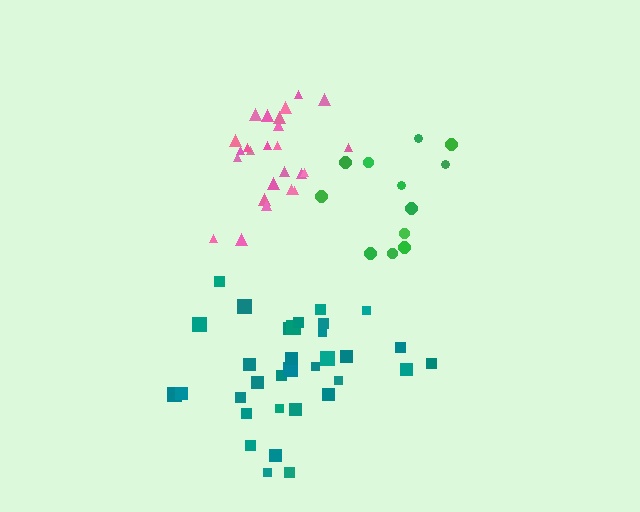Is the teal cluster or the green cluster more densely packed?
Teal.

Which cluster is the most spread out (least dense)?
Green.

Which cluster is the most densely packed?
Pink.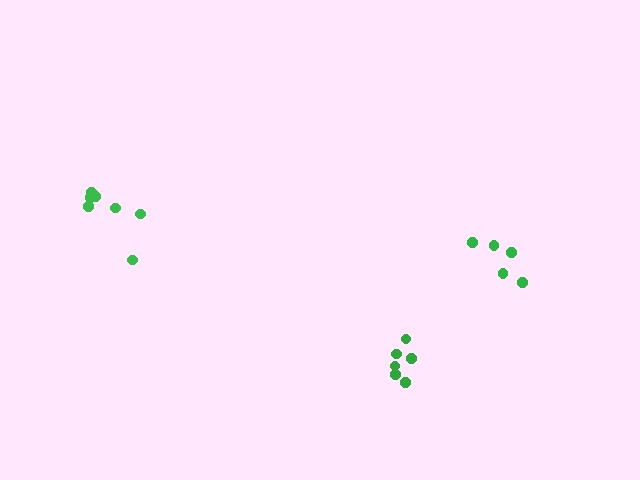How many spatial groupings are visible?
There are 3 spatial groupings.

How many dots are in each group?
Group 1: 5 dots, Group 2: 7 dots, Group 3: 6 dots (18 total).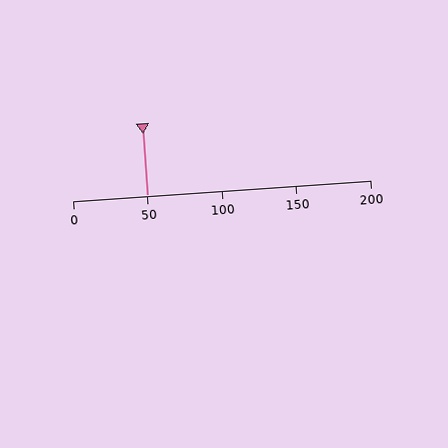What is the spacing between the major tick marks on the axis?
The major ticks are spaced 50 apart.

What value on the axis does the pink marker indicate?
The marker indicates approximately 50.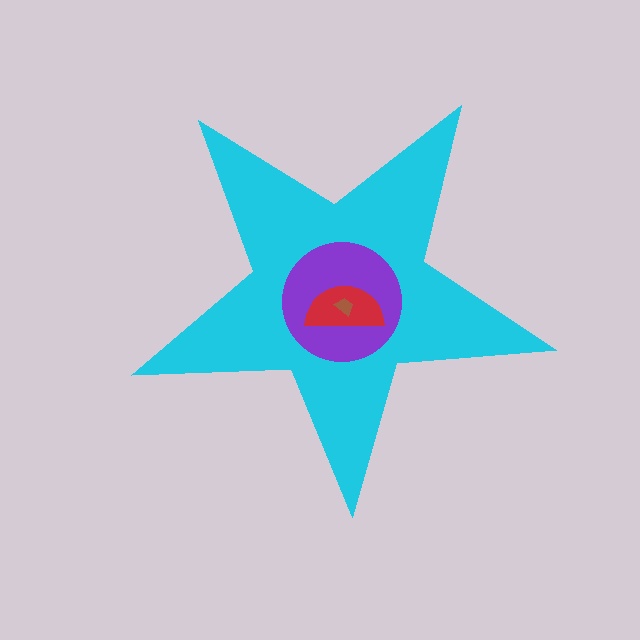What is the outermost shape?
The cyan star.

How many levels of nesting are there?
4.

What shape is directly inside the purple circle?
The red semicircle.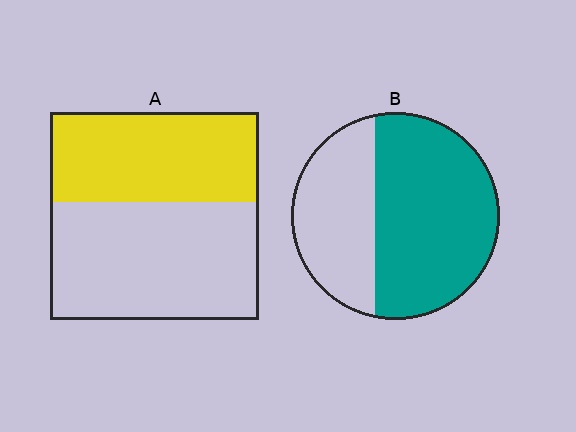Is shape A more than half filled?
No.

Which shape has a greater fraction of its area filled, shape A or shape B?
Shape B.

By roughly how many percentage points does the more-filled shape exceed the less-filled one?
By roughly 20 percentage points (B over A).